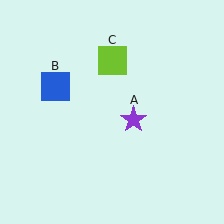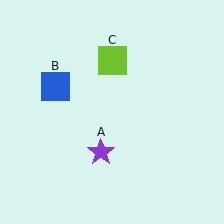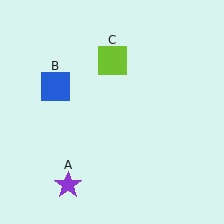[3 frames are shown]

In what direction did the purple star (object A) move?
The purple star (object A) moved down and to the left.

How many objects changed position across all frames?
1 object changed position: purple star (object A).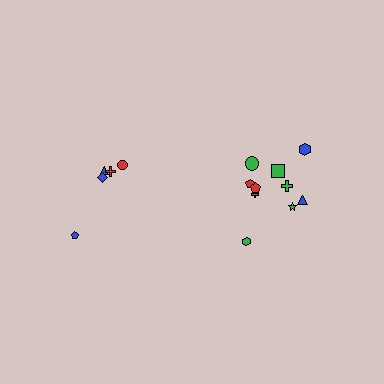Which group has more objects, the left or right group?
The right group.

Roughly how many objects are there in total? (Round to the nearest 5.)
Roughly 15 objects in total.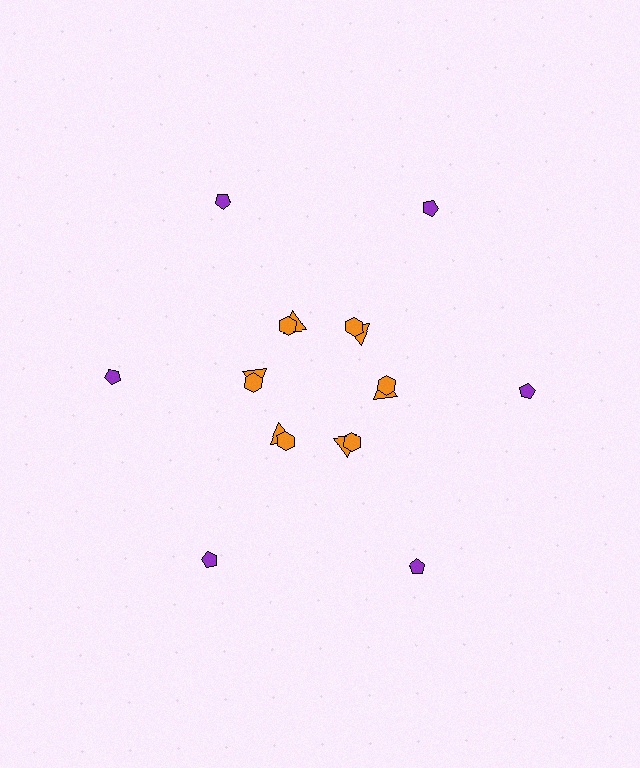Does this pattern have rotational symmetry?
Yes, this pattern has 6-fold rotational symmetry. It looks the same after rotating 60 degrees around the center.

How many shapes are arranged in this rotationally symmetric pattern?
There are 18 shapes, arranged in 6 groups of 3.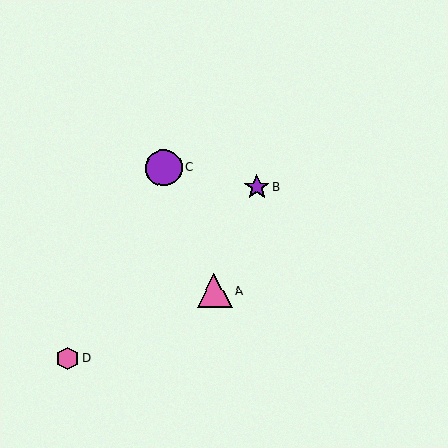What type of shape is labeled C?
Shape C is a purple circle.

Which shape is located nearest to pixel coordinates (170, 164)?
The purple circle (labeled C) at (164, 168) is nearest to that location.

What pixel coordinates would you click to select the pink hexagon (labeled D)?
Click at (68, 359) to select the pink hexagon D.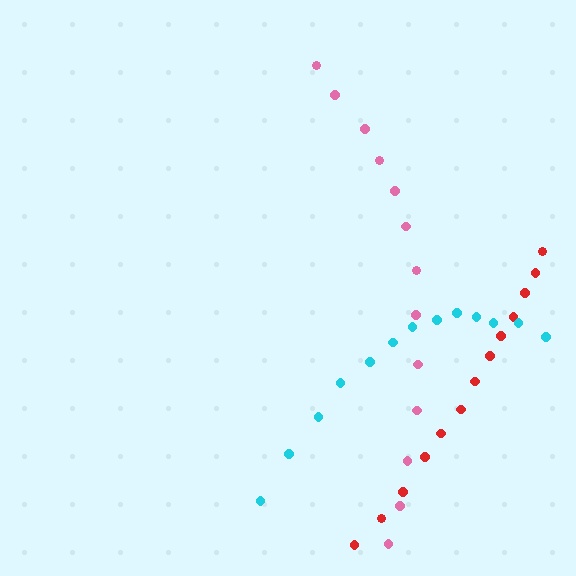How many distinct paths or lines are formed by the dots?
There are 3 distinct paths.